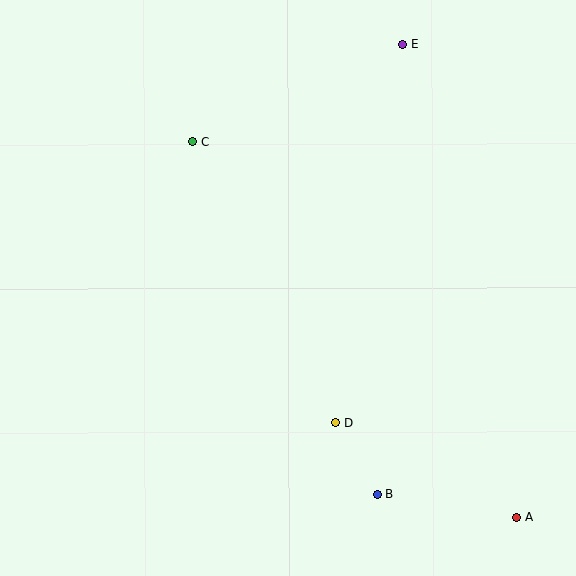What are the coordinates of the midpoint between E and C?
The midpoint between E and C is at (298, 93).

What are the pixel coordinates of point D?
Point D is at (336, 423).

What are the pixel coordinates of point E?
Point E is at (403, 44).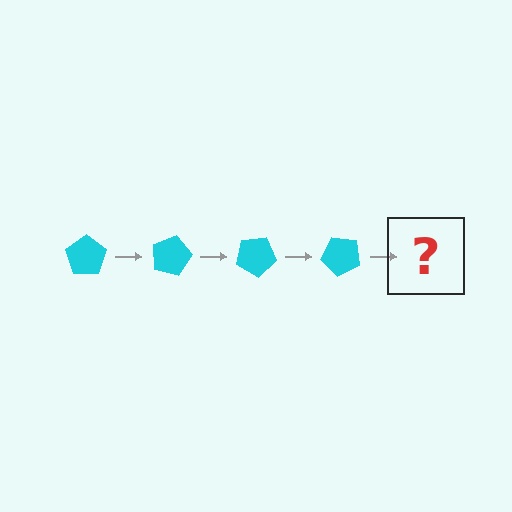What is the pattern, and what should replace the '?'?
The pattern is that the pentagon rotates 15 degrees each step. The '?' should be a cyan pentagon rotated 60 degrees.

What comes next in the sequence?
The next element should be a cyan pentagon rotated 60 degrees.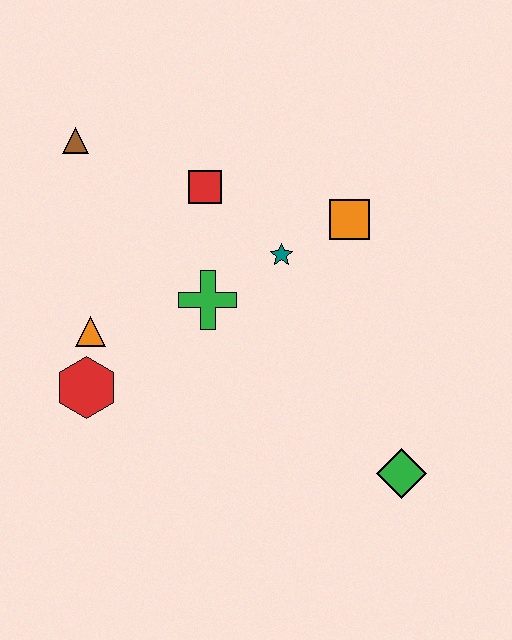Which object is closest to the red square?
The teal star is closest to the red square.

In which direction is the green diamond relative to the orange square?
The green diamond is below the orange square.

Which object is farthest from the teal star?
The green diamond is farthest from the teal star.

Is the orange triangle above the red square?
No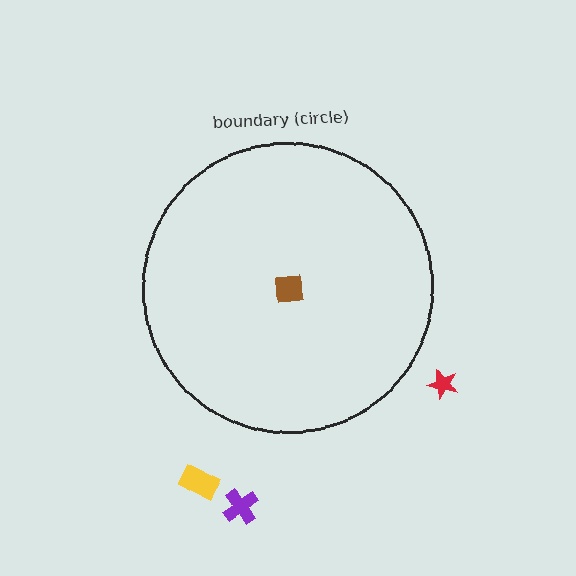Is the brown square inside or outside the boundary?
Inside.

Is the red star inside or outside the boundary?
Outside.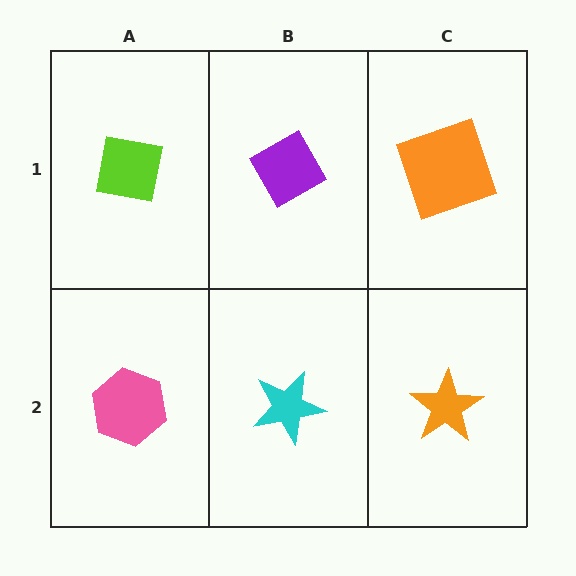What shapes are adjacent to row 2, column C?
An orange square (row 1, column C), a cyan star (row 2, column B).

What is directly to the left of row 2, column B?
A pink hexagon.